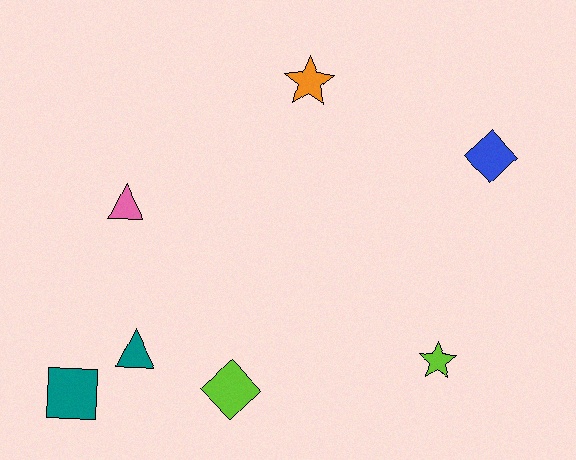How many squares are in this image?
There is 1 square.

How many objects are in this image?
There are 7 objects.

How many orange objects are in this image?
There is 1 orange object.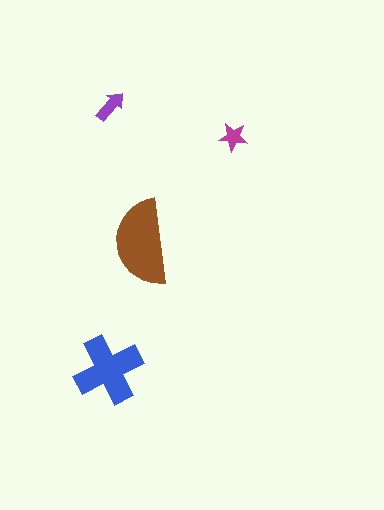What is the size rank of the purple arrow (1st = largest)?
3rd.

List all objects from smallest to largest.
The magenta star, the purple arrow, the blue cross, the brown semicircle.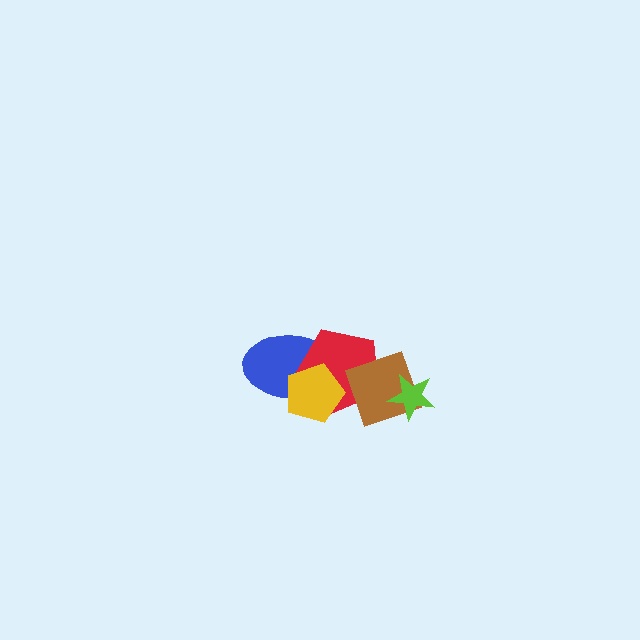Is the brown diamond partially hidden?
Yes, it is partially covered by another shape.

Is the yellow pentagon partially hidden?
No, no other shape covers it.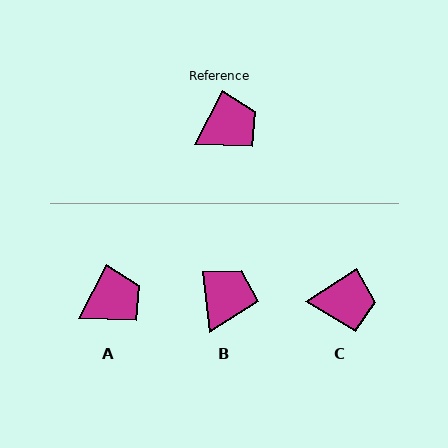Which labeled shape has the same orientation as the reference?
A.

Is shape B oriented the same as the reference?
No, it is off by about 34 degrees.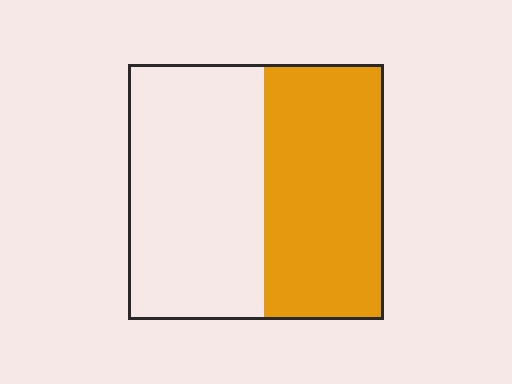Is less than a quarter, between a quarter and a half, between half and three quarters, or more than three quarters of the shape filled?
Between a quarter and a half.